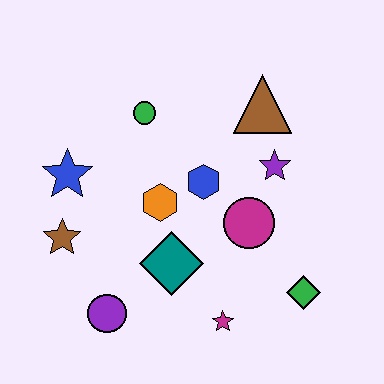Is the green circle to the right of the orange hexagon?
No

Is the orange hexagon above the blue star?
No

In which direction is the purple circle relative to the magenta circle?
The purple circle is to the left of the magenta circle.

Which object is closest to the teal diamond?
The orange hexagon is closest to the teal diamond.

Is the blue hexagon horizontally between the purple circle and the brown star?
No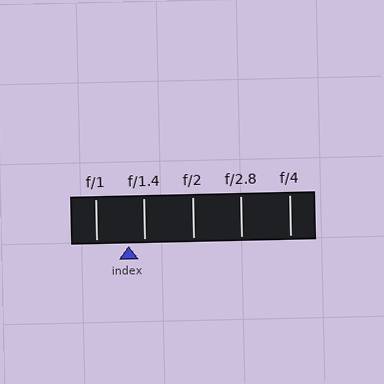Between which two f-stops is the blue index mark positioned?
The index mark is between f/1 and f/1.4.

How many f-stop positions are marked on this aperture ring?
There are 5 f-stop positions marked.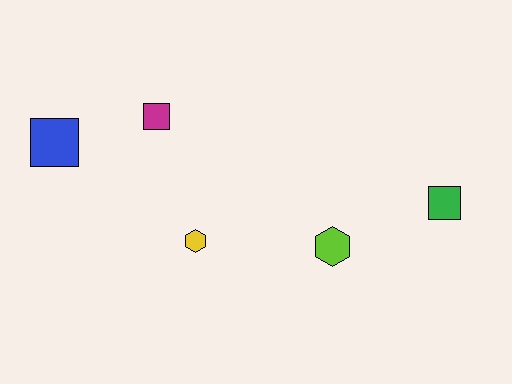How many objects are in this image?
There are 5 objects.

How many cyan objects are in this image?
There are no cyan objects.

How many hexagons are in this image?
There are 2 hexagons.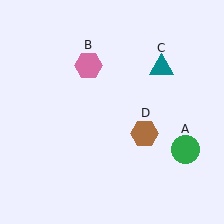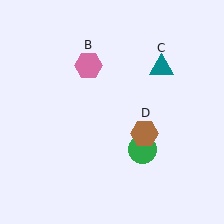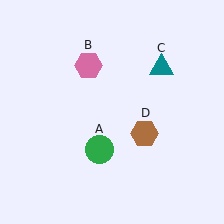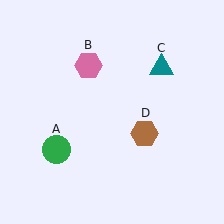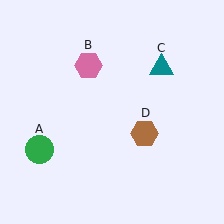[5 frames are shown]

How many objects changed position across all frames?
1 object changed position: green circle (object A).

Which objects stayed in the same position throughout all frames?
Pink hexagon (object B) and teal triangle (object C) and brown hexagon (object D) remained stationary.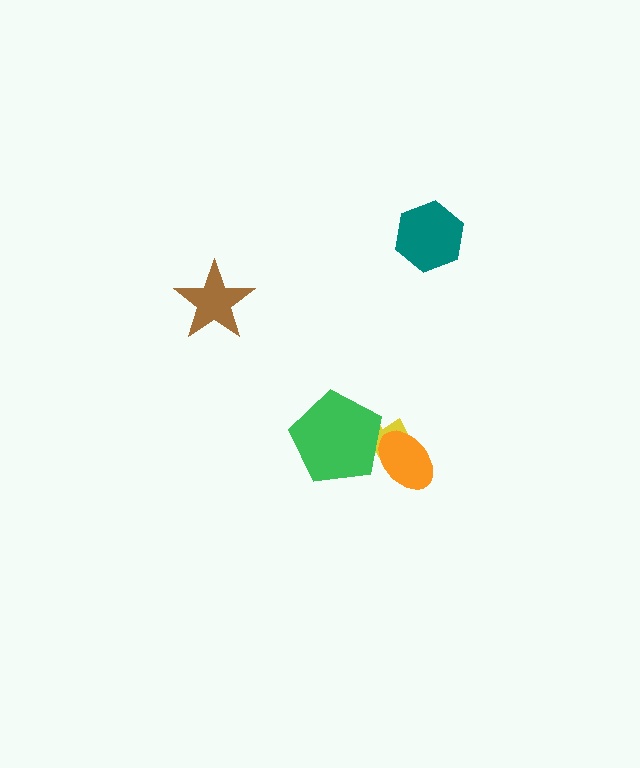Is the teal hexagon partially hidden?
No, no other shape covers it.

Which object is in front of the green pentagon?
The orange ellipse is in front of the green pentagon.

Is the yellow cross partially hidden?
Yes, it is partially covered by another shape.